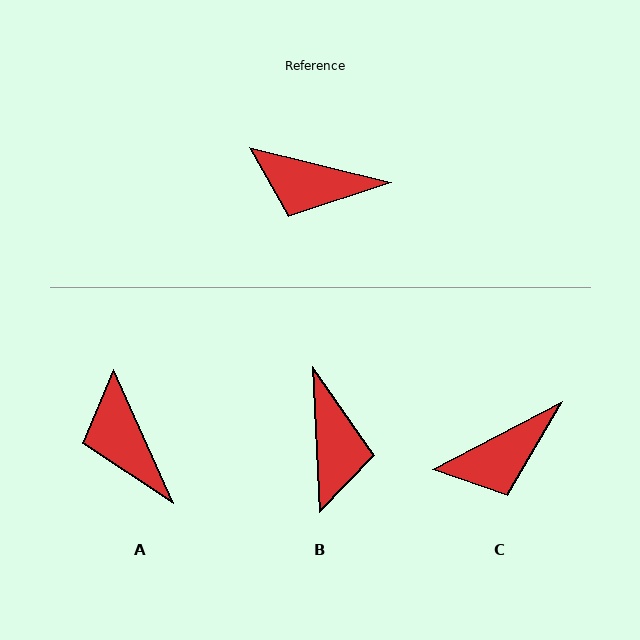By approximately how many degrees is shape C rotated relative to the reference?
Approximately 41 degrees counter-clockwise.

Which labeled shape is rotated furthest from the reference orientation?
B, about 107 degrees away.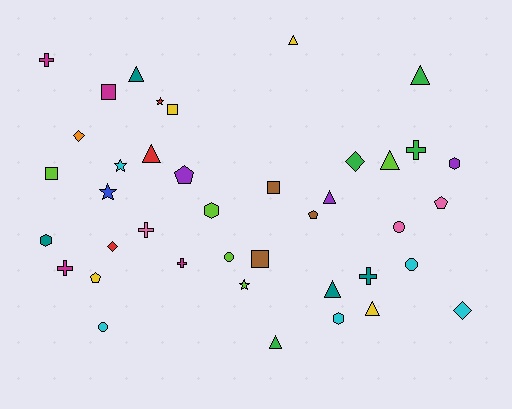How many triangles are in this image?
There are 9 triangles.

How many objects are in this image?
There are 40 objects.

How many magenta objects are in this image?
There are 4 magenta objects.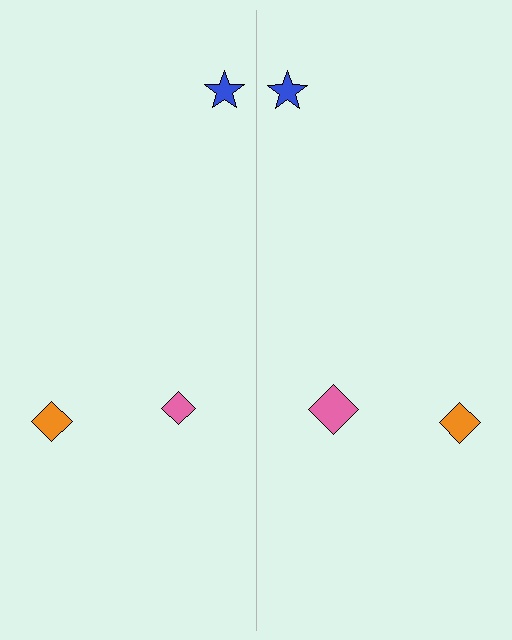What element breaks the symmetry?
The pink diamond on the right side has a different size than its mirror counterpart.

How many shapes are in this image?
There are 6 shapes in this image.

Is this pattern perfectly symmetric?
No, the pattern is not perfectly symmetric. The pink diamond on the right side has a different size than its mirror counterpart.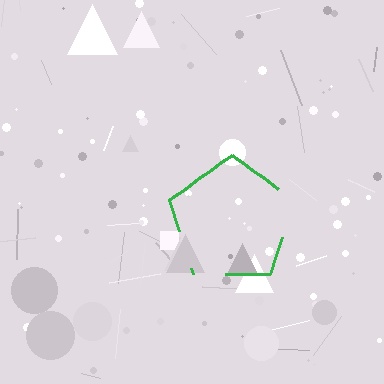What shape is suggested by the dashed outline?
The dashed outline suggests a pentagon.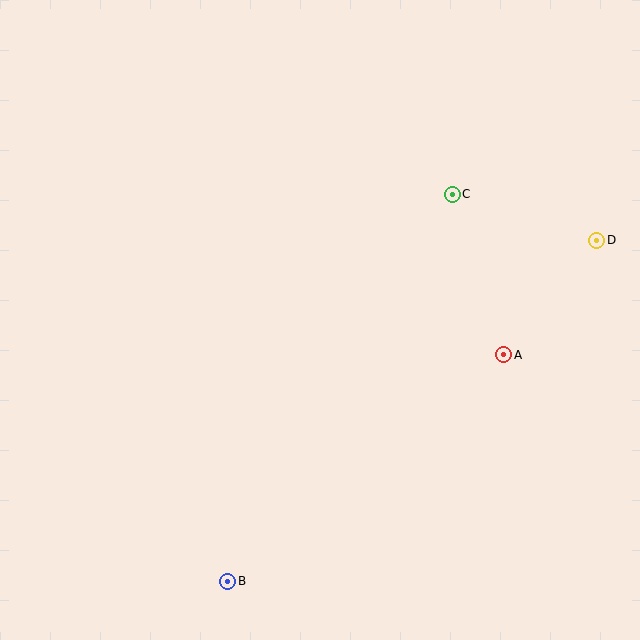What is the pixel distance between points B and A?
The distance between B and A is 357 pixels.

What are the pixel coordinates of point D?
Point D is at (597, 240).